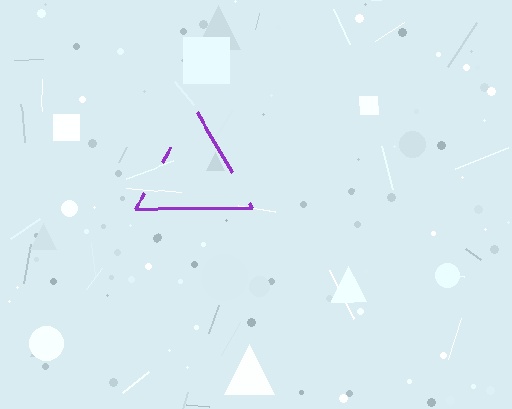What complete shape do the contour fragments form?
The contour fragments form a triangle.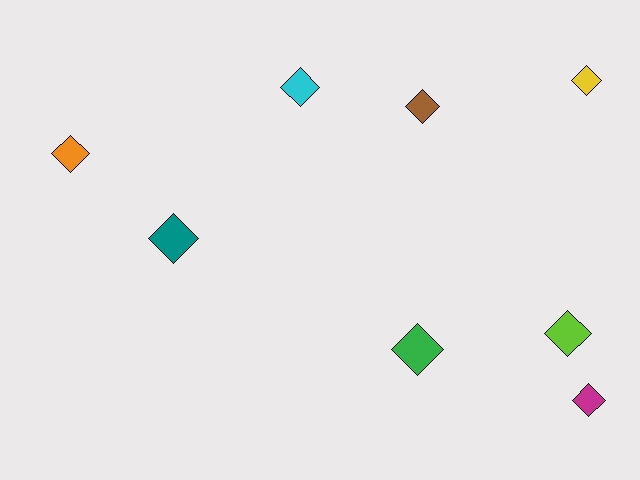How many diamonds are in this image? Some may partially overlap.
There are 8 diamonds.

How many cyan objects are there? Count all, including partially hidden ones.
There is 1 cyan object.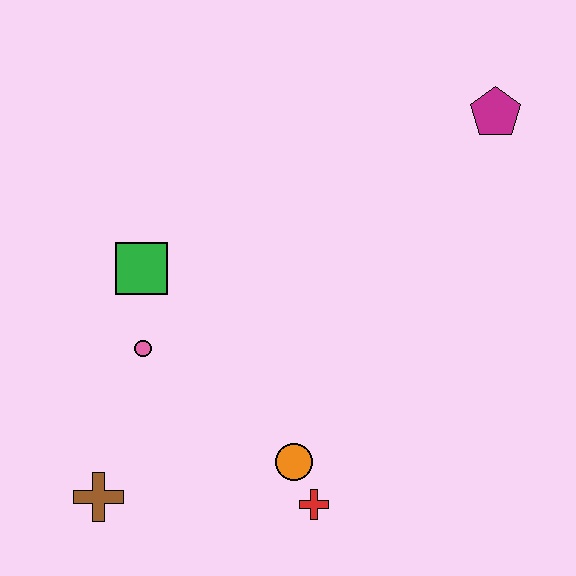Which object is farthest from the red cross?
The magenta pentagon is farthest from the red cross.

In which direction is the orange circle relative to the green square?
The orange circle is below the green square.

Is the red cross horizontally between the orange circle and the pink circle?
No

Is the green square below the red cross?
No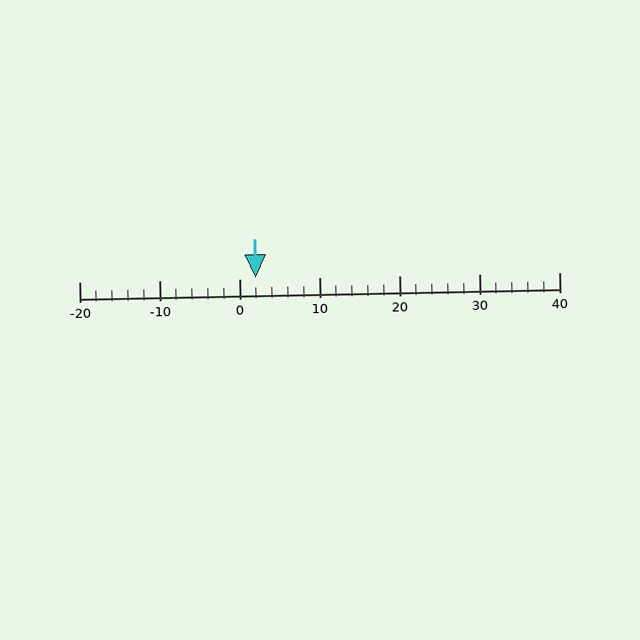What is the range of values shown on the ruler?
The ruler shows values from -20 to 40.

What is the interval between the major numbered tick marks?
The major tick marks are spaced 10 units apart.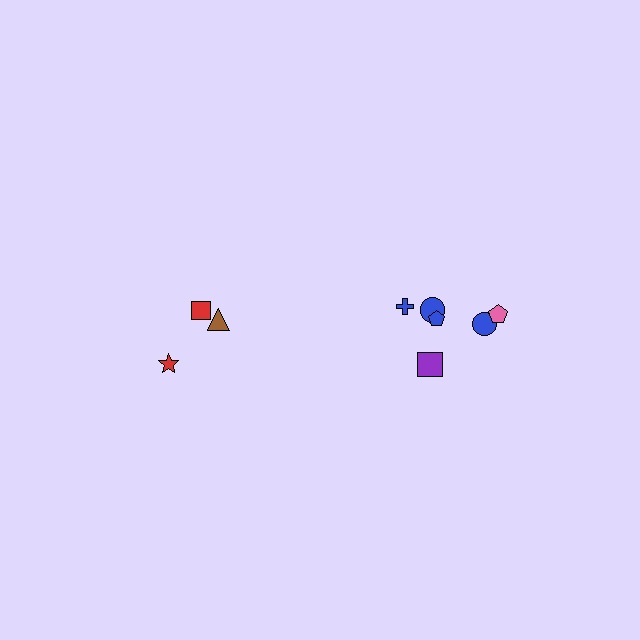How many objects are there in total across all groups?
There are 9 objects.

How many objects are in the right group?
There are 6 objects.